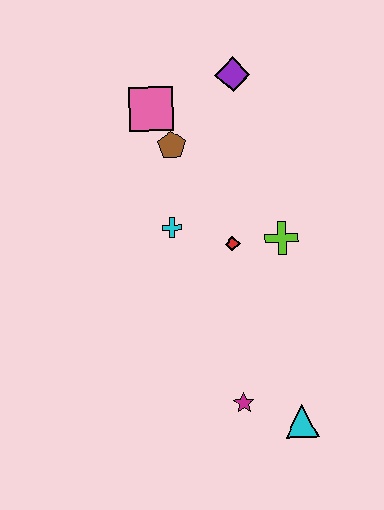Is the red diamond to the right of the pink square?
Yes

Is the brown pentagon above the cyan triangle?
Yes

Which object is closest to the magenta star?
The cyan triangle is closest to the magenta star.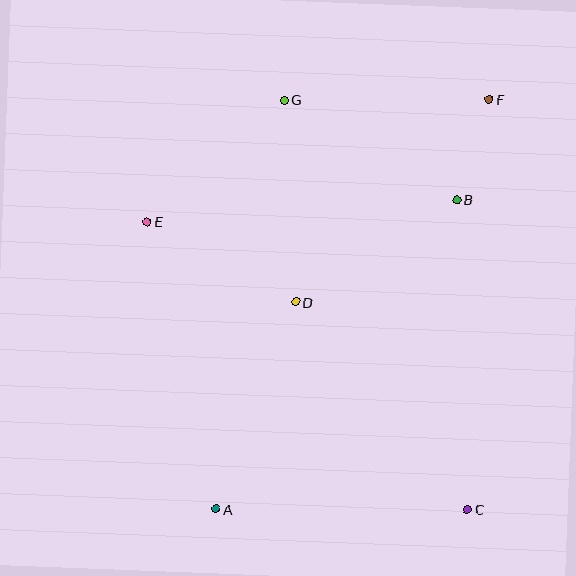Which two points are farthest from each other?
Points A and F are farthest from each other.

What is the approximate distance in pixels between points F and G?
The distance between F and G is approximately 205 pixels.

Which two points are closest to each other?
Points B and F are closest to each other.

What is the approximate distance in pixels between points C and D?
The distance between C and D is approximately 269 pixels.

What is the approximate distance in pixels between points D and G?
The distance between D and G is approximately 203 pixels.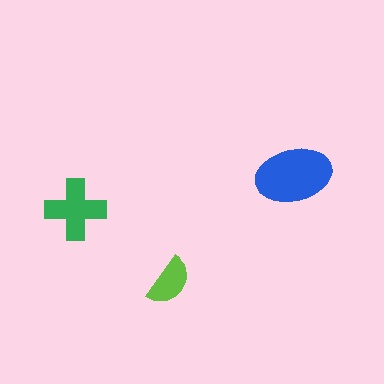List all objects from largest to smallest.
The blue ellipse, the green cross, the lime semicircle.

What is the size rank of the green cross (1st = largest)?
2nd.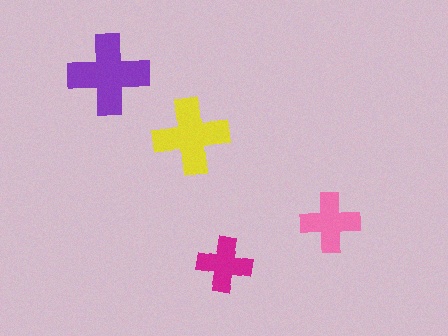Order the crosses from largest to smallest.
the purple one, the yellow one, the pink one, the magenta one.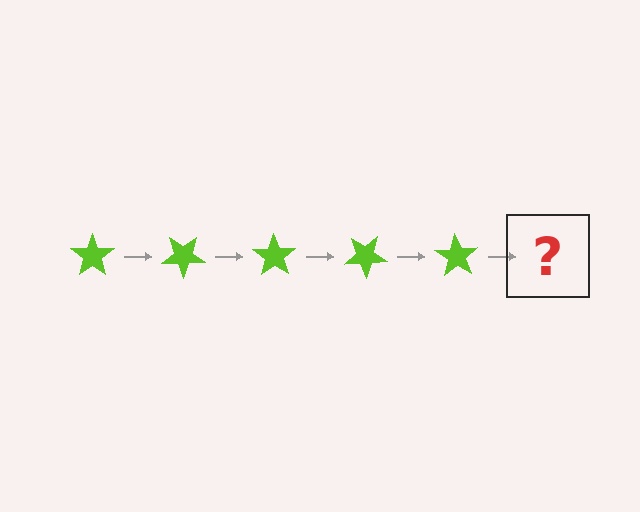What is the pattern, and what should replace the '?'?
The pattern is that the star rotates 35 degrees each step. The '?' should be a lime star rotated 175 degrees.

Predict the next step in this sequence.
The next step is a lime star rotated 175 degrees.